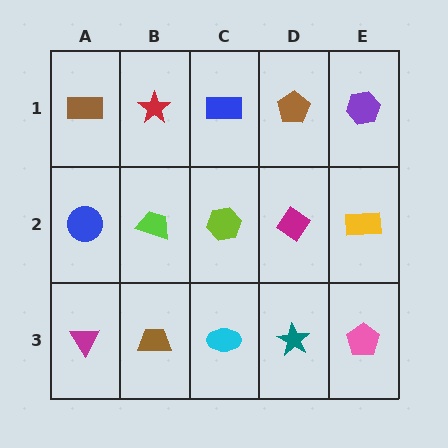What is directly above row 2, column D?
A brown pentagon.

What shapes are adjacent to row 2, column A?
A brown rectangle (row 1, column A), a magenta triangle (row 3, column A), a lime trapezoid (row 2, column B).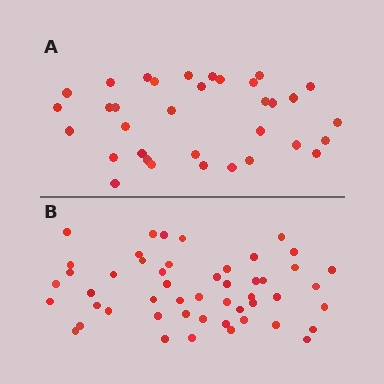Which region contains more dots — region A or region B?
Region B (the bottom region) has more dots.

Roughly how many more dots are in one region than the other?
Region B has approximately 15 more dots than region A.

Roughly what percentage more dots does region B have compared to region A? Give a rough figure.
About 45% more.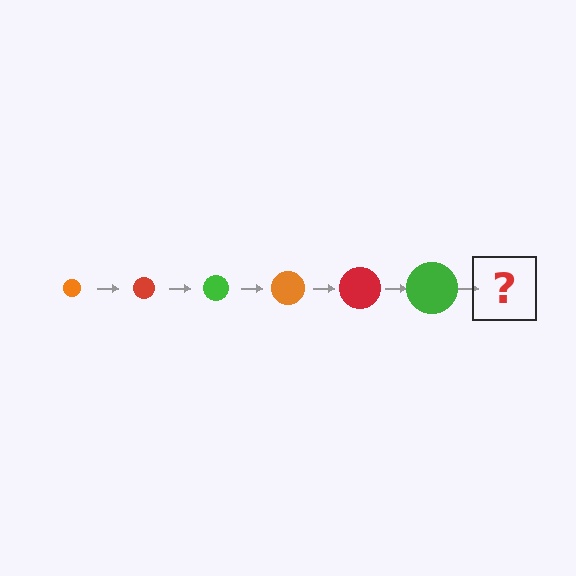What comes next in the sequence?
The next element should be an orange circle, larger than the previous one.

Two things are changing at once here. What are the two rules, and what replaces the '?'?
The two rules are that the circle grows larger each step and the color cycles through orange, red, and green. The '?' should be an orange circle, larger than the previous one.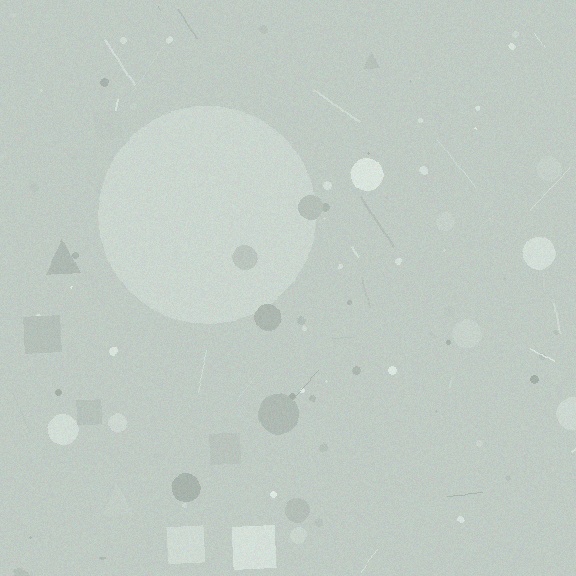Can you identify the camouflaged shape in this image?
The camouflaged shape is a circle.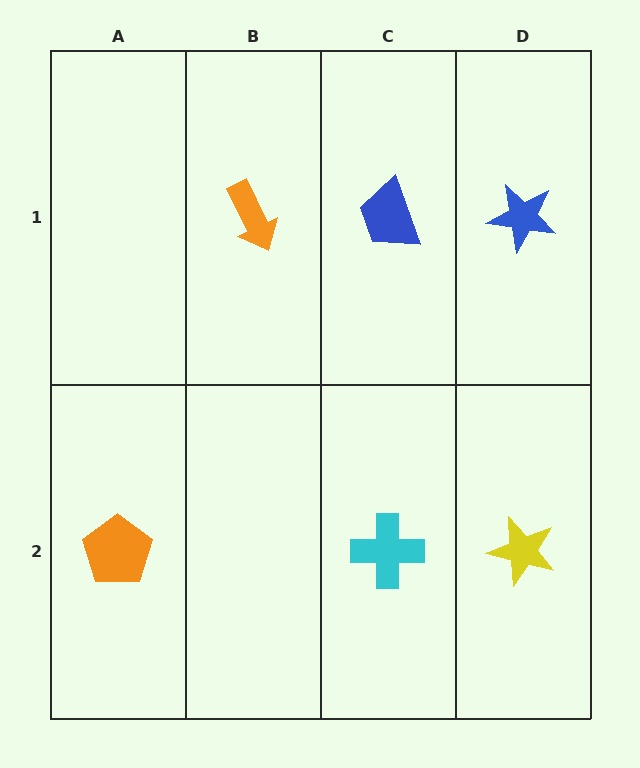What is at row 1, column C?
A blue trapezoid.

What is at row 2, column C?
A cyan cross.